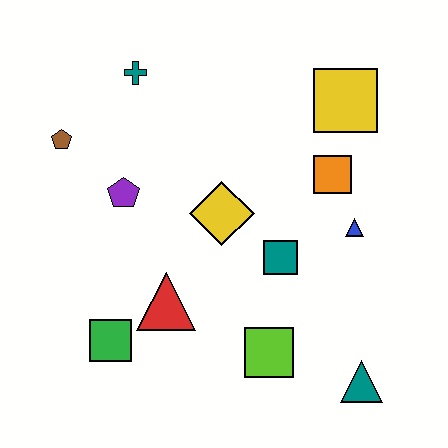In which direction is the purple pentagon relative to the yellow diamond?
The purple pentagon is to the left of the yellow diamond.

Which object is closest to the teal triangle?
The lime square is closest to the teal triangle.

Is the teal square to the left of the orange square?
Yes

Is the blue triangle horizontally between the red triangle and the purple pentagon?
No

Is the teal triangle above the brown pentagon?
No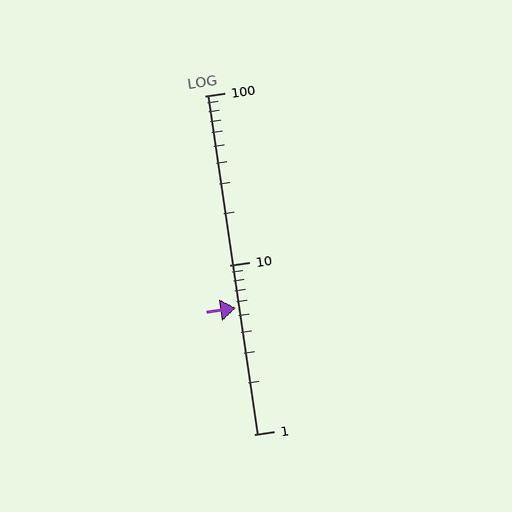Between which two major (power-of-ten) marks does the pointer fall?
The pointer is between 1 and 10.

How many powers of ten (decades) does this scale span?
The scale spans 2 decades, from 1 to 100.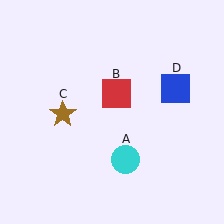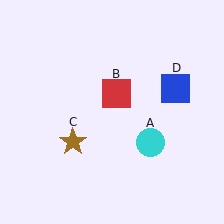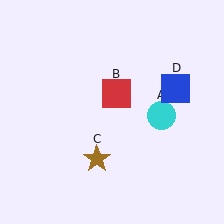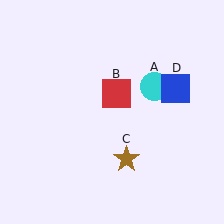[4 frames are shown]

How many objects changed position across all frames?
2 objects changed position: cyan circle (object A), brown star (object C).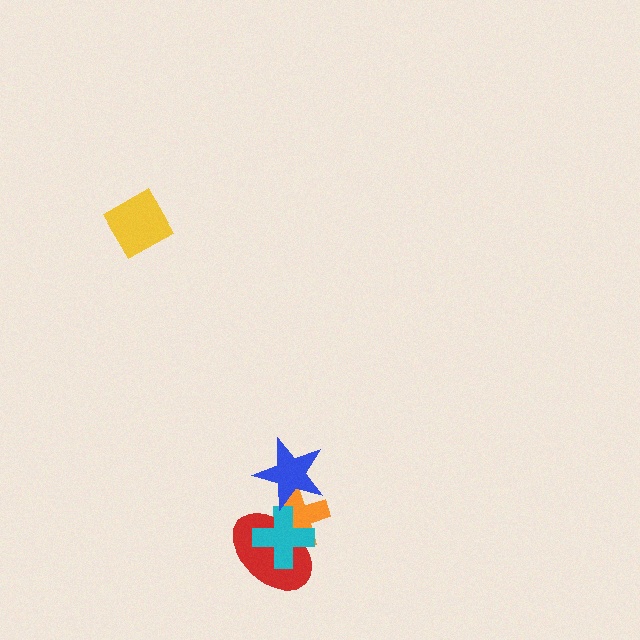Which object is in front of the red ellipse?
The cyan cross is in front of the red ellipse.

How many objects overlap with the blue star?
1 object overlaps with the blue star.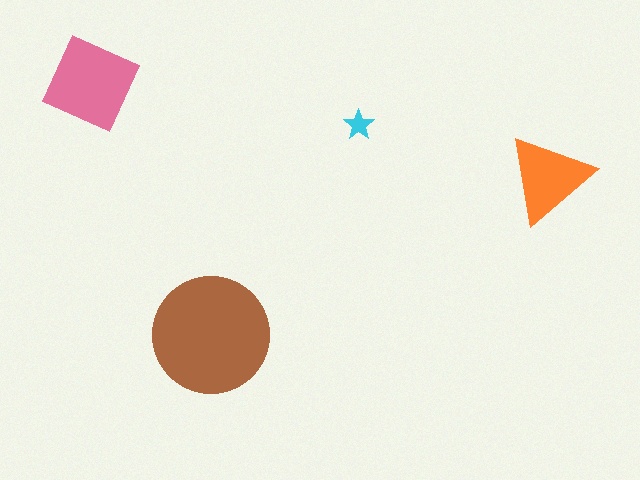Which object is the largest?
The brown circle.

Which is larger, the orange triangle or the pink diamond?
The pink diamond.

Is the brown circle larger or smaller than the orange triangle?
Larger.